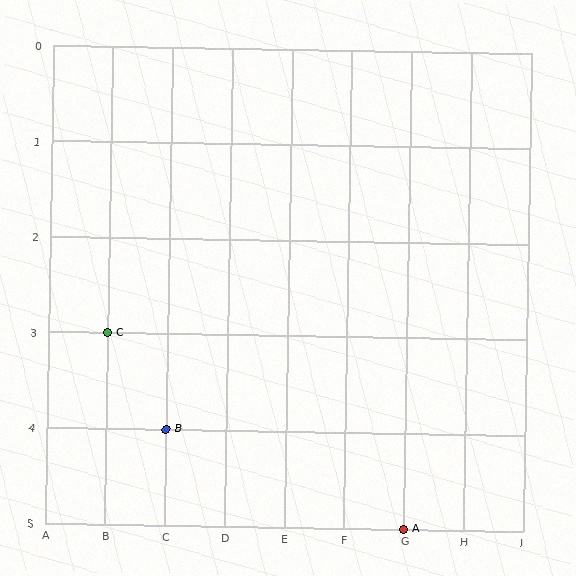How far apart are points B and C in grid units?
Points B and C are 1 column and 1 row apart (about 1.4 grid units diagonally).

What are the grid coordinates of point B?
Point B is at grid coordinates (C, 4).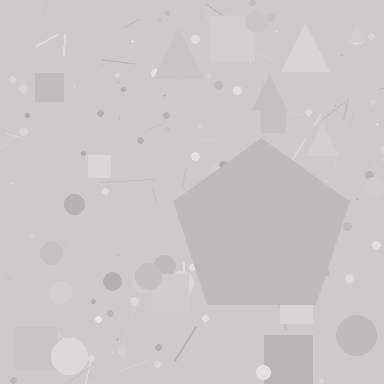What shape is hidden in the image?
A pentagon is hidden in the image.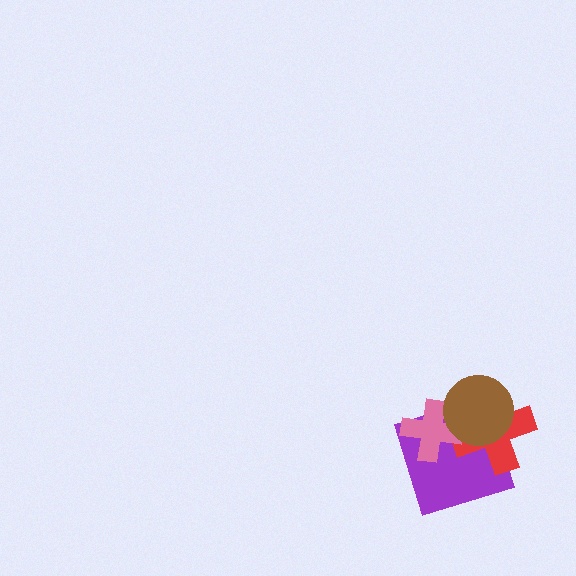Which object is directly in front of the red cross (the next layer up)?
The pink cross is directly in front of the red cross.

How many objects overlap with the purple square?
3 objects overlap with the purple square.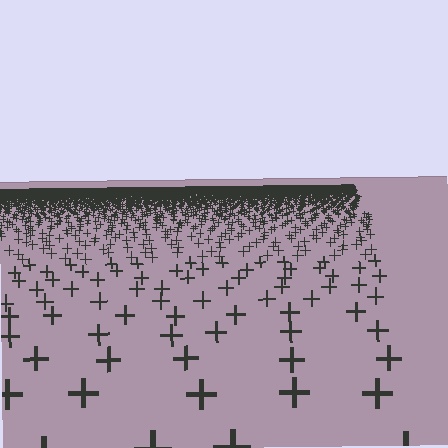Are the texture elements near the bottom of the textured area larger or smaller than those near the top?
Larger. Near the bottom, elements are closer to the viewer and appear at a bigger on-screen size.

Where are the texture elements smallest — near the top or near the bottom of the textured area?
Near the top.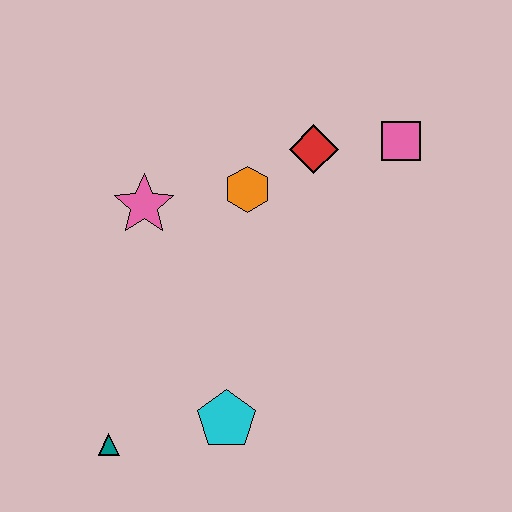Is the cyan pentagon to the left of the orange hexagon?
Yes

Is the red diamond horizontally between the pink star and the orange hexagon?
No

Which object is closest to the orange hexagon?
The red diamond is closest to the orange hexagon.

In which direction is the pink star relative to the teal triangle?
The pink star is above the teal triangle.